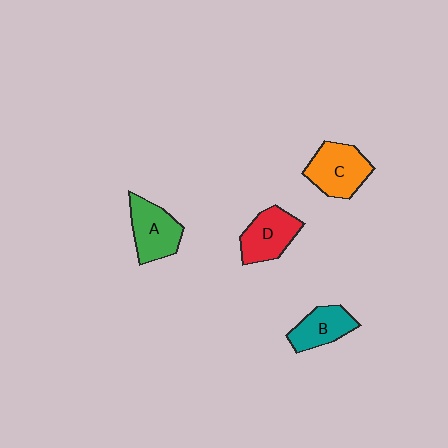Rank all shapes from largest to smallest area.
From largest to smallest: C (orange), A (green), D (red), B (teal).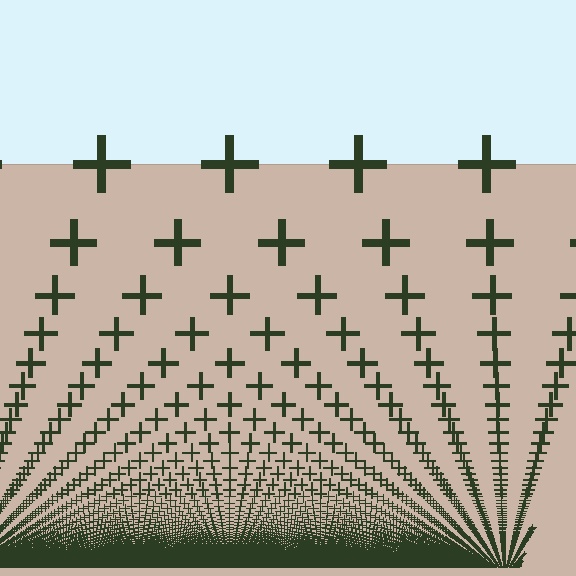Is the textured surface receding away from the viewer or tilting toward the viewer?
The surface appears to tilt toward the viewer. Texture elements get larger and sparser toward the top.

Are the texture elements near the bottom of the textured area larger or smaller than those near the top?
Smaller. The gradient is inverted — elements near the bottom are smaller and denser.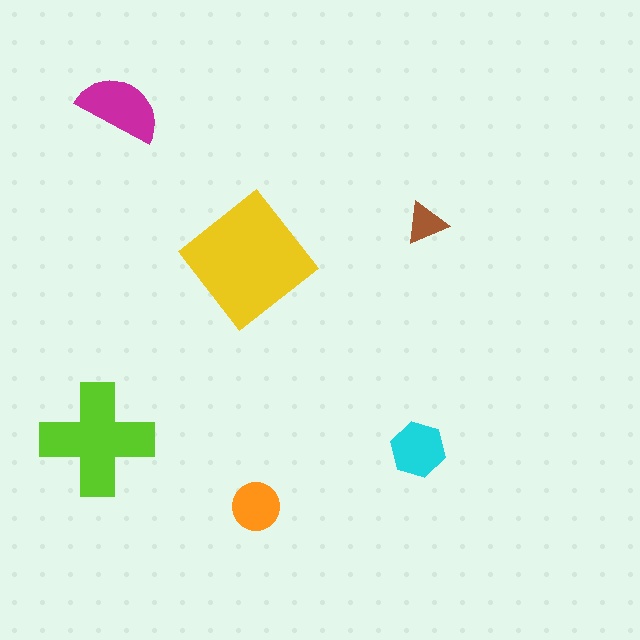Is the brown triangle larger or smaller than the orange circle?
Smaller.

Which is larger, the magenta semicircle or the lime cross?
The lime cross.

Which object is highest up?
The magenta semicircle is topmost.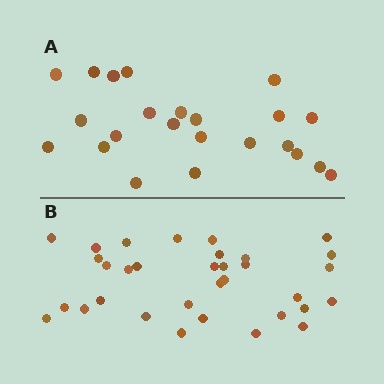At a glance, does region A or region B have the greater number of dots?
Region B (the bottom region) has more dots.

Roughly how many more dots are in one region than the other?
Region B has roughly 10 or so more dots than region A.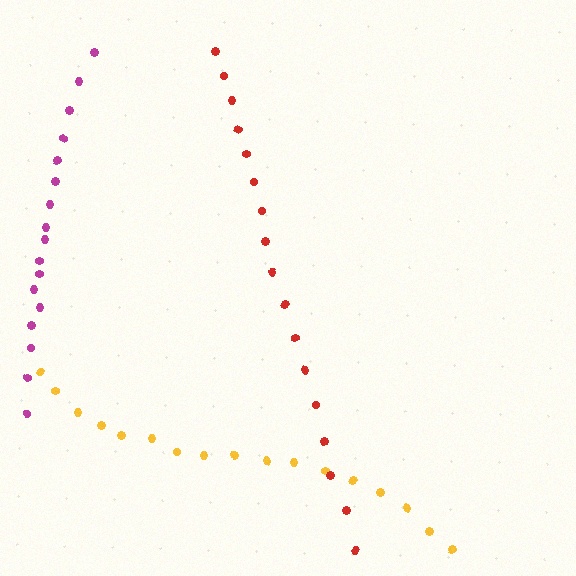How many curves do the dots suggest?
There are 3 distinct paths.